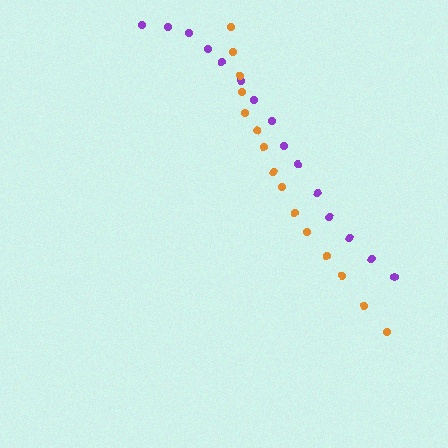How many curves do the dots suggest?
There are 2 distinct paths.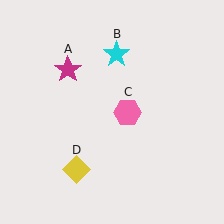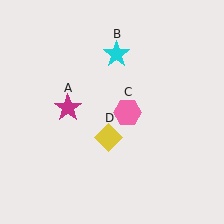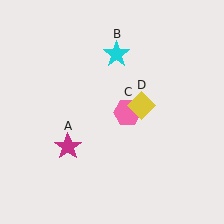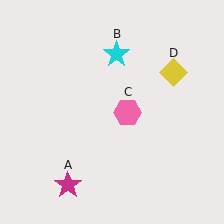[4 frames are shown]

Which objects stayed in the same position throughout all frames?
Cyan star (object B) and pink hexagon (object C) remained stationary.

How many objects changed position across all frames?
2 objects changed position: magenta star (object A), yellow diamond (object D).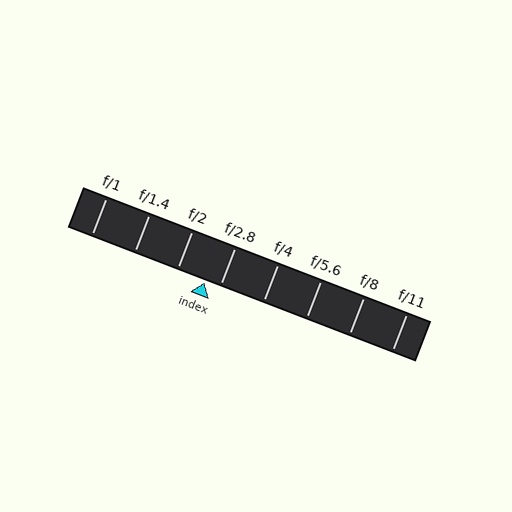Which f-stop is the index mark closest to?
The index mark is closest to f/2.8.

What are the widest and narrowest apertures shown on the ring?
The widest aperture shown is f/1 and the narrowest is f/11.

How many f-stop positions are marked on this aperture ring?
There are 8 f-stop positions marked.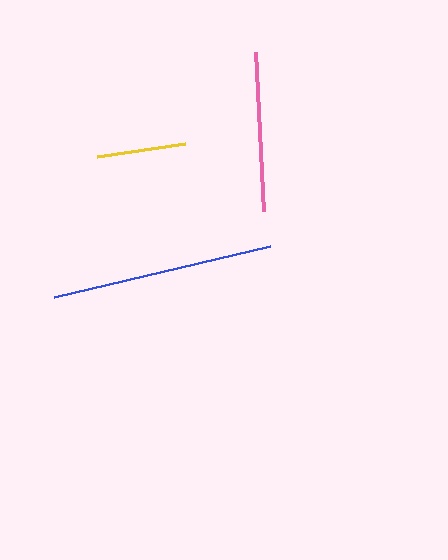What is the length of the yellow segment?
The yellow segment is approximately 89 pixels long.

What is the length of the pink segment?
The pink segment is approximately 158 pixels long.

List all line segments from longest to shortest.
From longest to shortest: blue, pink, yellow.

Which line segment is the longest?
The blue line is the longest at approximately 222 pixels.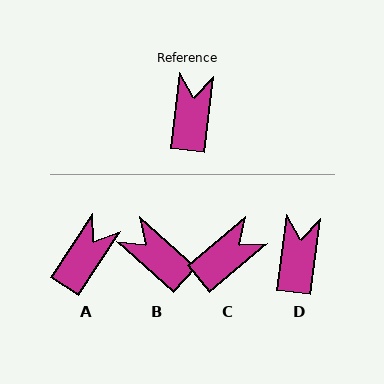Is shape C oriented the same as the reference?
No, it is off by about 43 degrees.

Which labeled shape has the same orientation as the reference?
D.